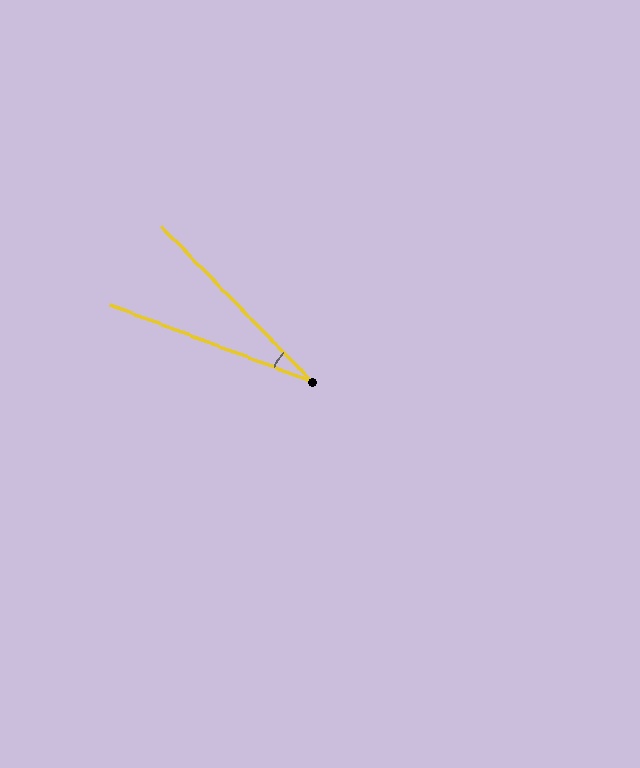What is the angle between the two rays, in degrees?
Approximately 25 degrees.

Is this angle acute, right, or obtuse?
It is acute.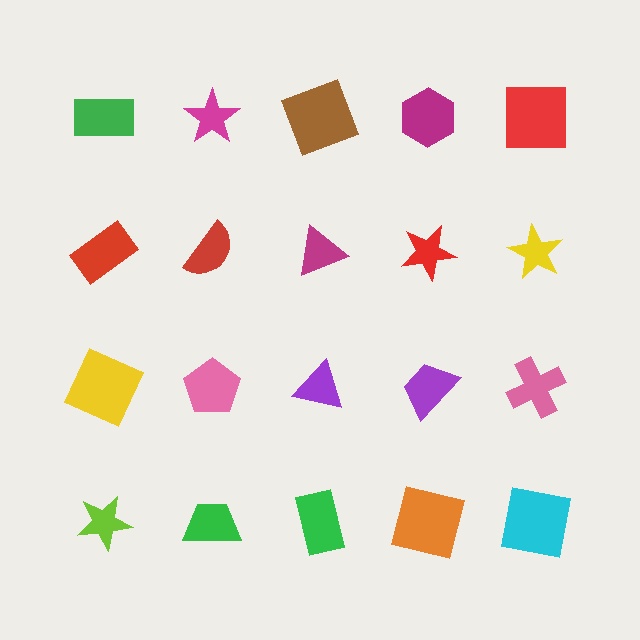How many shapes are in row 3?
5 shapes.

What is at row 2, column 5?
A yellow star.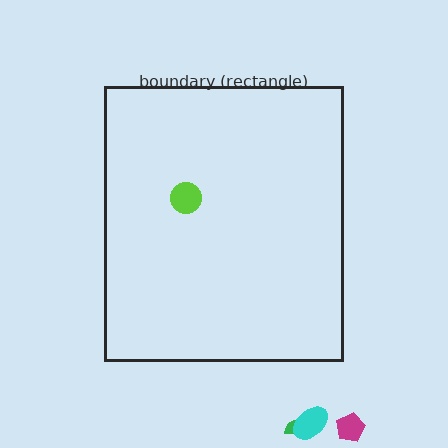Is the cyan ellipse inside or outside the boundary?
Outside.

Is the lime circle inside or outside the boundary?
Inside.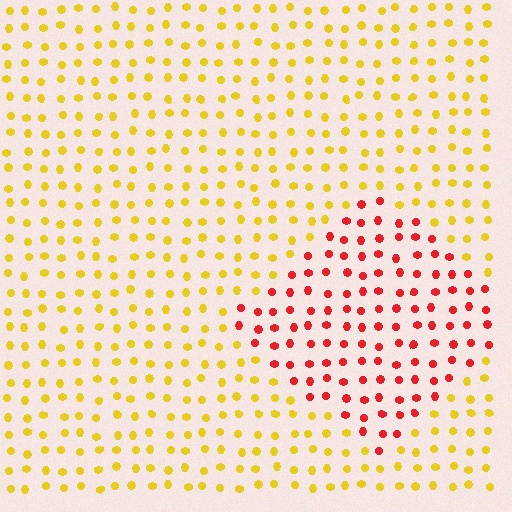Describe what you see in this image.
The image is filled with small yellow elements in a uniform arrangement. A diamond-shaped region is visible where the elements are tinted to a slightly different hue, forming a subtle color boundary.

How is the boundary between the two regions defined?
The boundary is defined purely by a slight shift in hue (about 56 degrees). Spacing, size, and orientation are identical on both sides.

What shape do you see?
I see a diamond.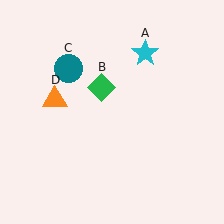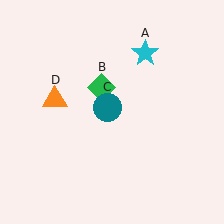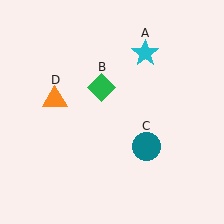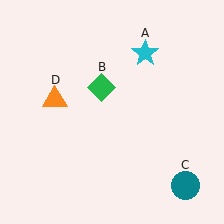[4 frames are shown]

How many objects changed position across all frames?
1 object changed position: teal circle (object C).